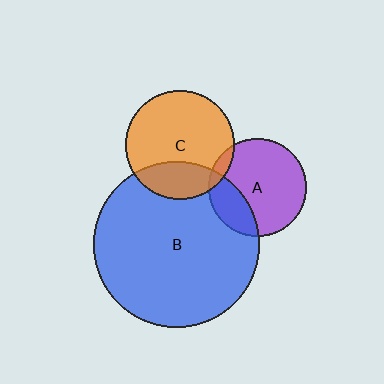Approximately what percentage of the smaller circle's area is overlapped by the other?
Approximately 25%.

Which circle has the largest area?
Circle B (blue).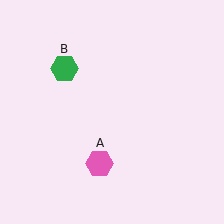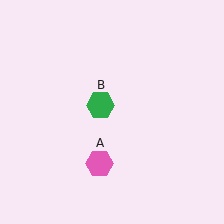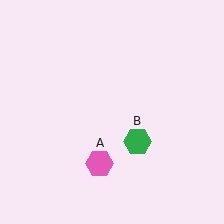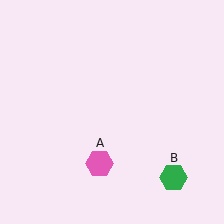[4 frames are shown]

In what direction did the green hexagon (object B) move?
The green hexagon (object B) moved down and to the right.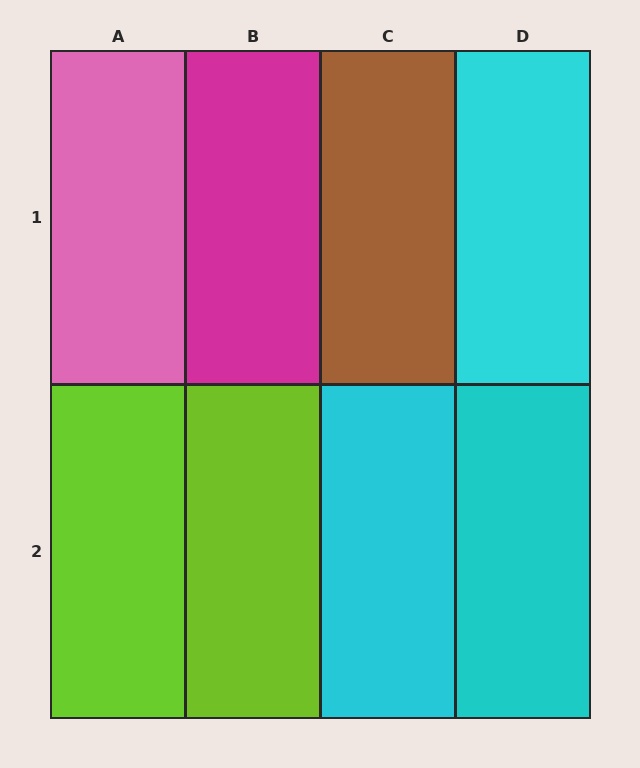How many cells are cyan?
3 cells are cyan.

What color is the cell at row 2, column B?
Lime.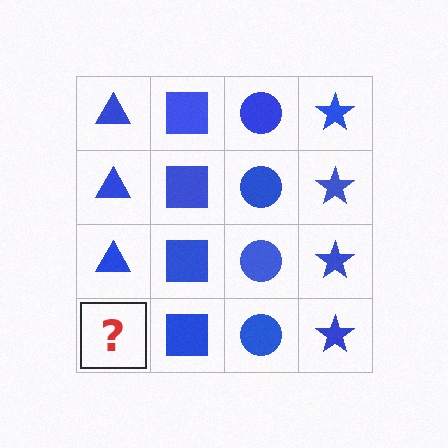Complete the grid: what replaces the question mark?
The question mark should be replaced with a blue triangle.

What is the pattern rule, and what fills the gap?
The rule is that each column has a consistent shape. The gap should be filled with a blue triangle.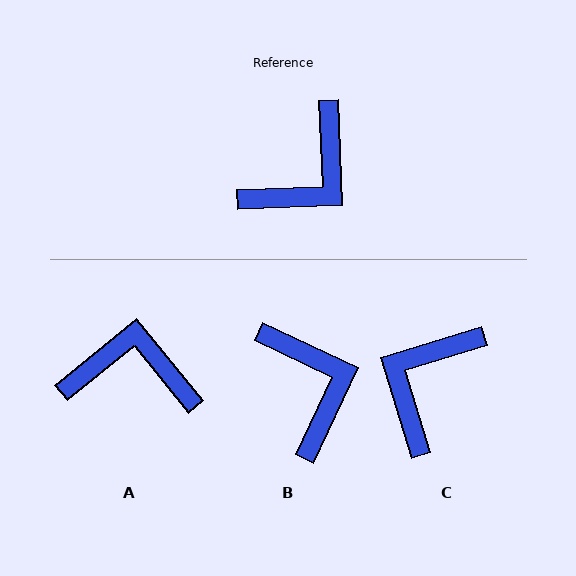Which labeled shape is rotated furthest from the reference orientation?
C, about 165 degrees away.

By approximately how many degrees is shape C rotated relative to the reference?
Approximately 165 degrees clockwise.